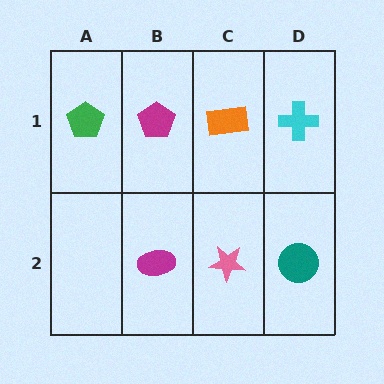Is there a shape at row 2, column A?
No, that cell is empty.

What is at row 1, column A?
A green pentagon.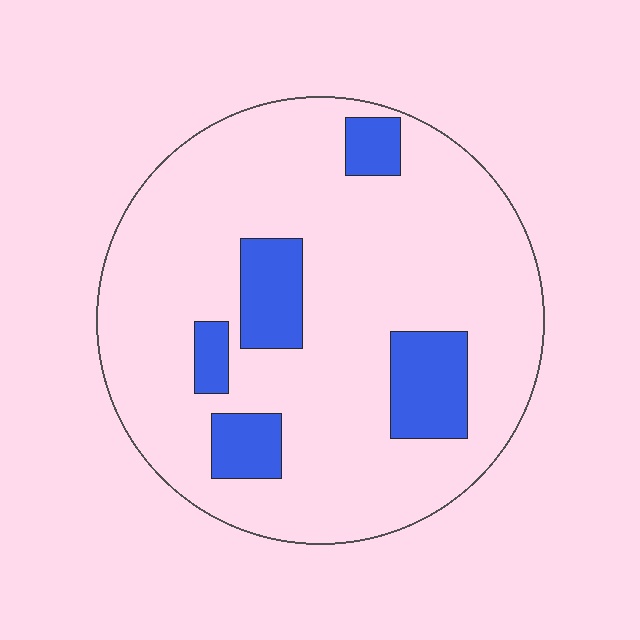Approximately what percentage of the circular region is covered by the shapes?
Approximately 15%.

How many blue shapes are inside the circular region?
5.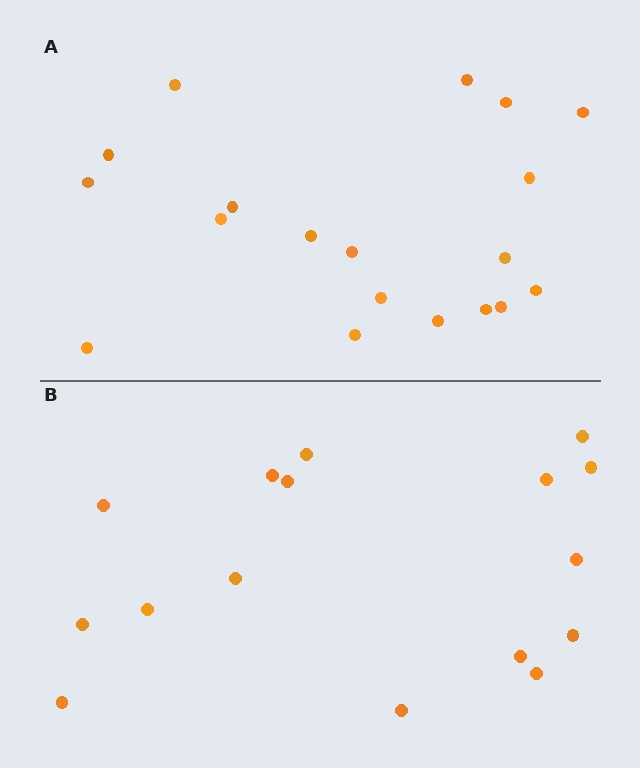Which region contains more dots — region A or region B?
Region A (the top region) has more dots.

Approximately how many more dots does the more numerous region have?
Region A has just a few more — roughly 2 or 3 more dots than region B.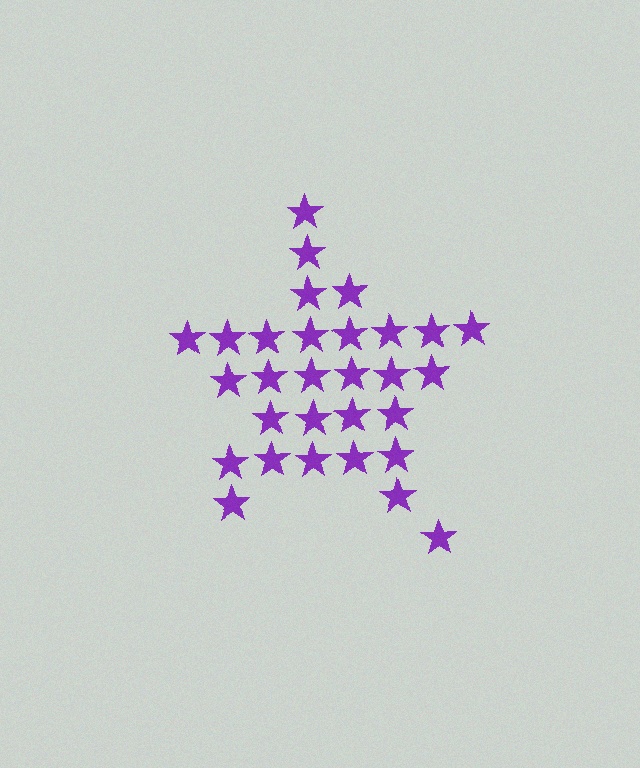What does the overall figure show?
The overall figure shows a star.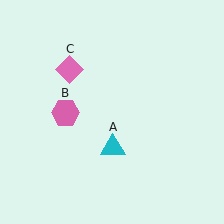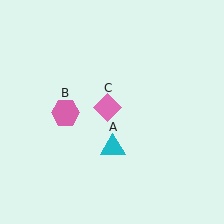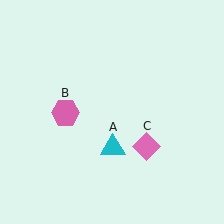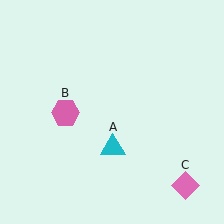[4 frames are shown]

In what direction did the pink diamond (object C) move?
The pink diamond (object C) moved down and to the right.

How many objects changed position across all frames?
1 object changed position: pink diamond (object C).